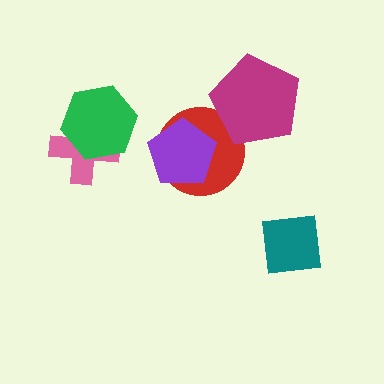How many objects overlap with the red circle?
2 objects overlap with the red circle.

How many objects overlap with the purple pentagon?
1 object overlaps with the purple pentagon.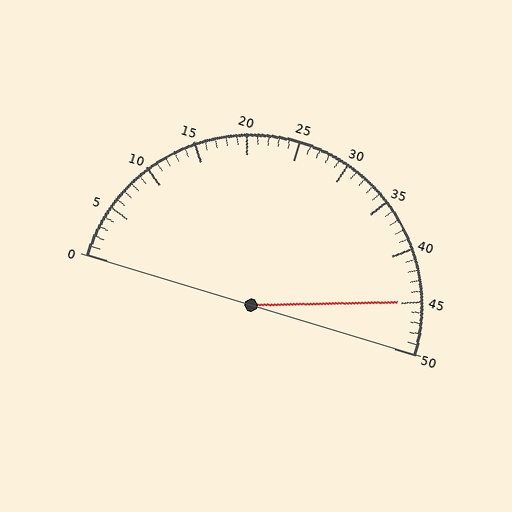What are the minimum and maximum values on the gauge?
The gauge ranges from 0 to 50.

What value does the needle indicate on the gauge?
The needle indicates approximately 45.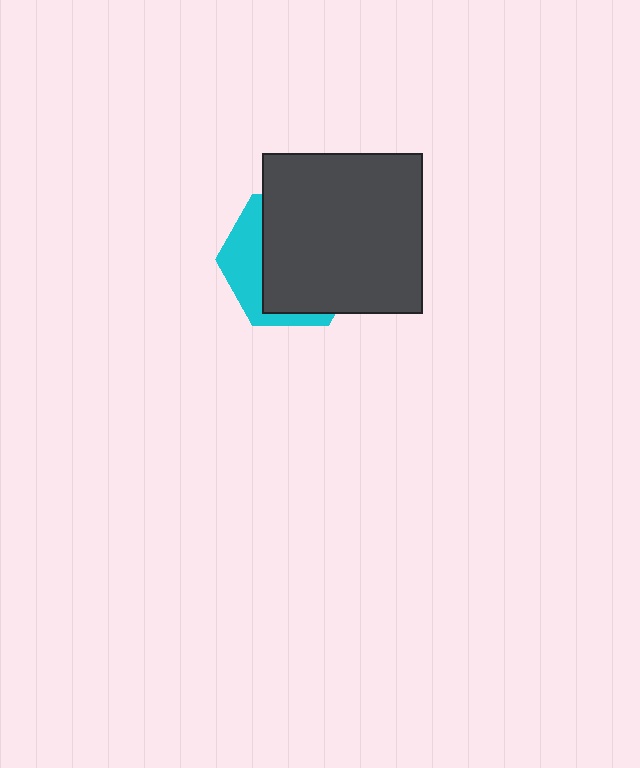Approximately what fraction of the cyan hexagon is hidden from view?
Roughly 70% of the cyan hexagon is hidden behind the dark gray square.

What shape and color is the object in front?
The object in front is a dark gray square.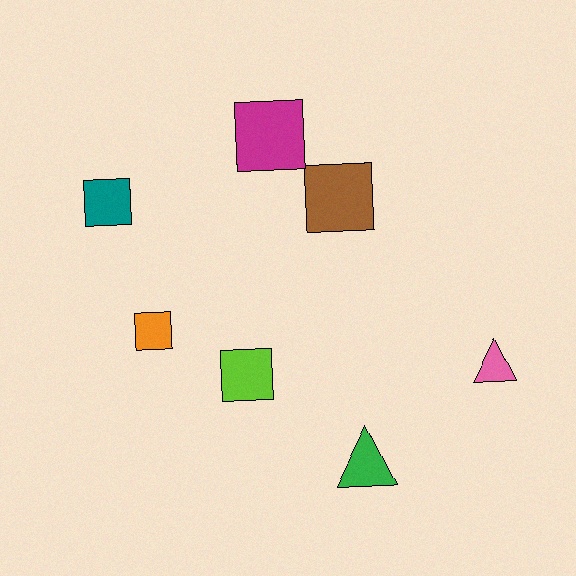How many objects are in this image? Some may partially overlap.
There are 7 objects.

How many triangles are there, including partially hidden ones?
There are 2 triangles.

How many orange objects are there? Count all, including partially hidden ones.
There is 1 orange object.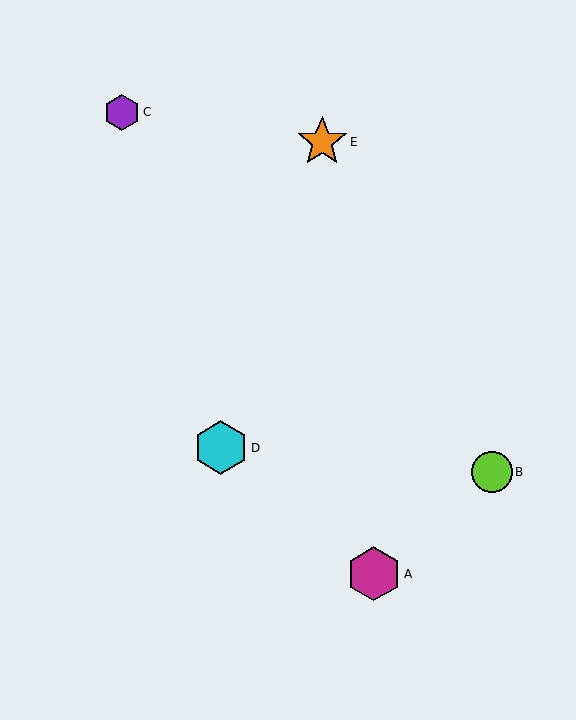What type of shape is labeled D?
Shape D is a cyan hexagon.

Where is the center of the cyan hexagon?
The center of the cyan hexagon is at (221, 448).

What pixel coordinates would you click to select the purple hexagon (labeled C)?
Click at (122, 112) to select the purple hexagon C.